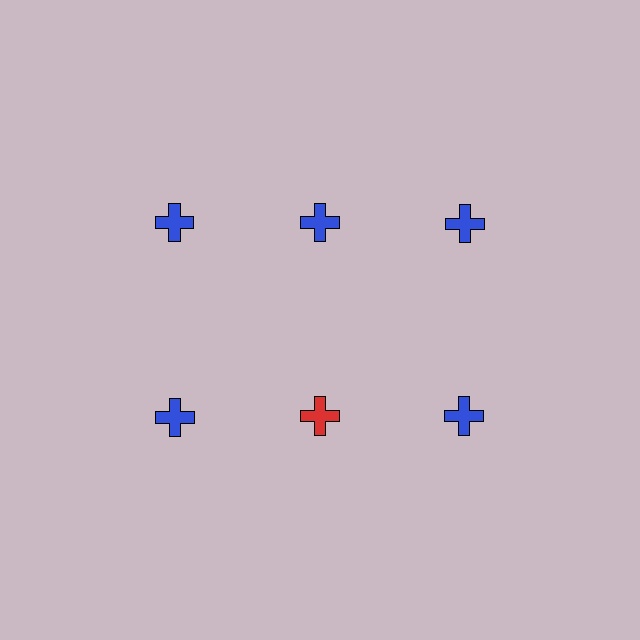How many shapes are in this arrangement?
There are 6 shapes arranged in a grid pattern.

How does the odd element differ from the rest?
It has a different color: red instead of blue.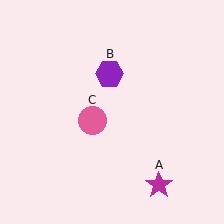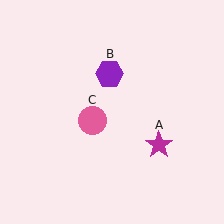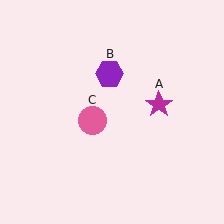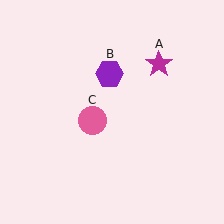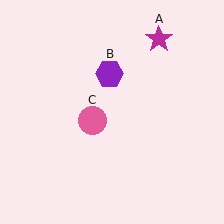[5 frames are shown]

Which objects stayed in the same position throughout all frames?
Purple hexagon (object B) and pink circle (object C) remained stationary.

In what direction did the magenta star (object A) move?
The magenta star (object A) moved up.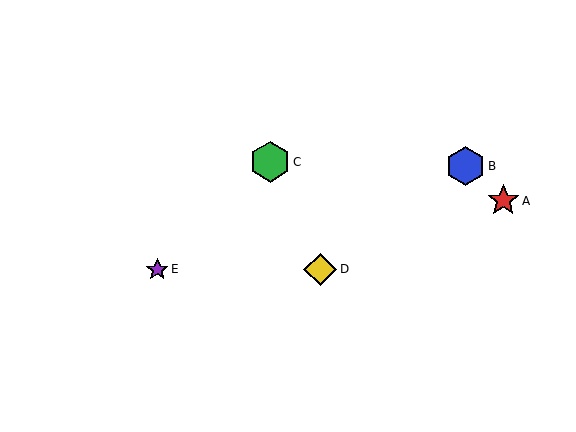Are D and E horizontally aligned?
Yes, both are at y≈269.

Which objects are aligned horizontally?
Objects D, E are aligned horizontally.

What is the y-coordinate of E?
Object E is at y≈269.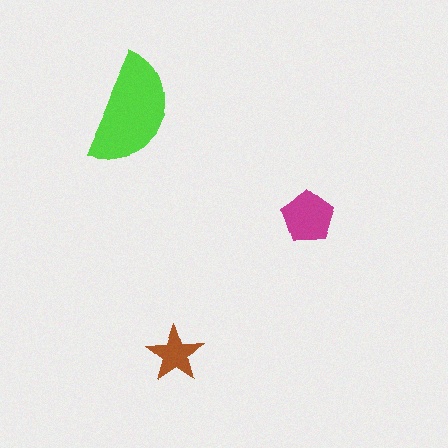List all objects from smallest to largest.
The brown star, the magenta pentagon, the lime semicircle.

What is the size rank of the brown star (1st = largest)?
3rd.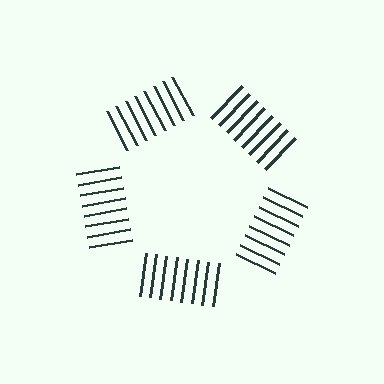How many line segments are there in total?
40 — 8 along each of the 5 edges.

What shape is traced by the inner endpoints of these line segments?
An illusory pentagon — the line segments terminate on its edges but no continuous stroke is drawn.